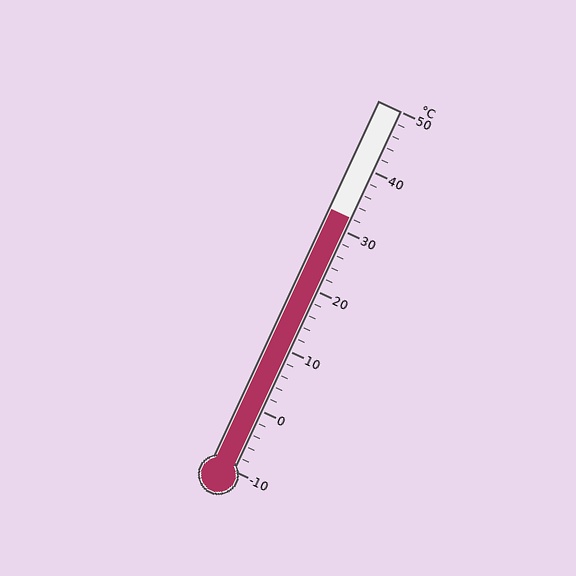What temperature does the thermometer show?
The thermometer shows approximately 32°C.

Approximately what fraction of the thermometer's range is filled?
The thermometer is filled to approximately 70% of its range.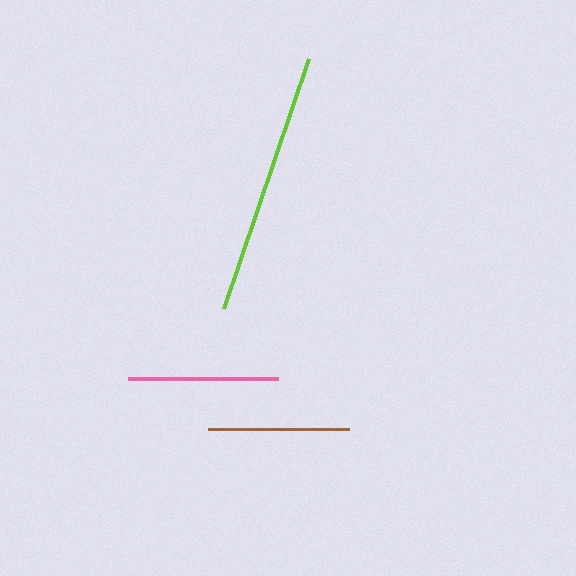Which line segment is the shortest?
The brown line is the shortest at approximately 141 pixels.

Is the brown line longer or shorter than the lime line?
The lime line is longer than the brown line.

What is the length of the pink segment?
The pink segment is approximately 149 pixels long.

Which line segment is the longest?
The lime line is the longest at approximately 265 pixels.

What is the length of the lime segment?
The lime segment is approximately 265 pixels long.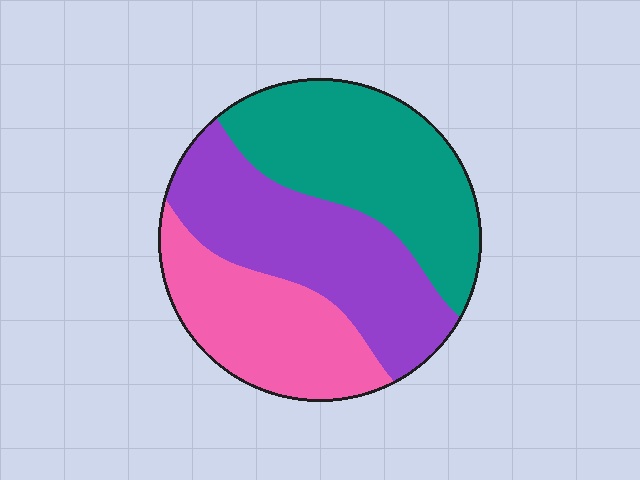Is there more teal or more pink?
Teal.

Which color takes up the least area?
Pink, at roughly 25%.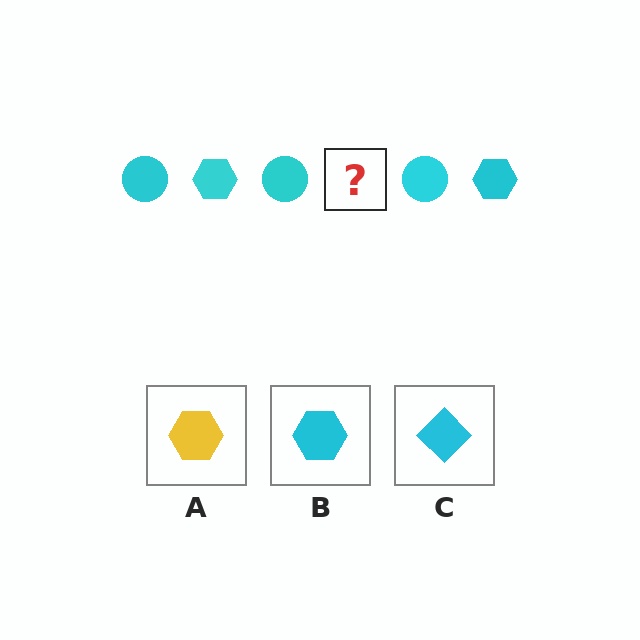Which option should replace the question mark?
Option B.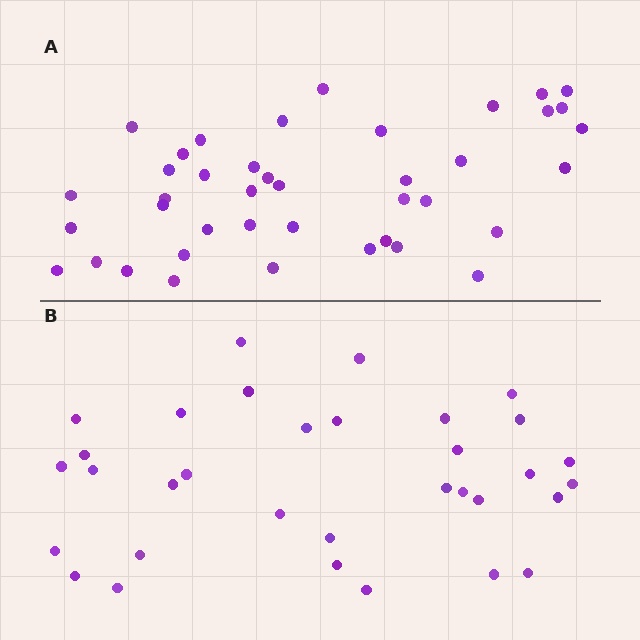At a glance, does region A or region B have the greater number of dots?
Region A (the top region) has more dots.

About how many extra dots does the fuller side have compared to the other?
Region A has roughly 8 or so more dots than region B.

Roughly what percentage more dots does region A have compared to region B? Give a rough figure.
About 25% more.